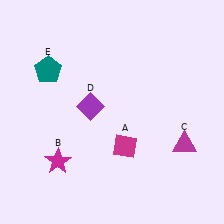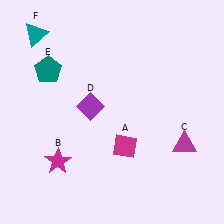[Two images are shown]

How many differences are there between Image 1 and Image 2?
There is 1 difference between the two images.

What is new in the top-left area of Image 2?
A teal triangle (F) was added in the top-left area of Image 2.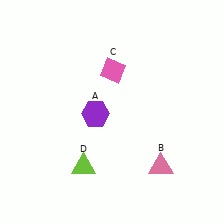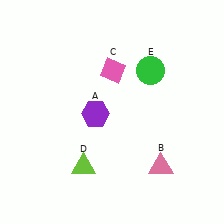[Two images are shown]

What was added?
A green circle (E) was added in Image 2.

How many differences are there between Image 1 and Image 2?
There is 1 difference between the two images.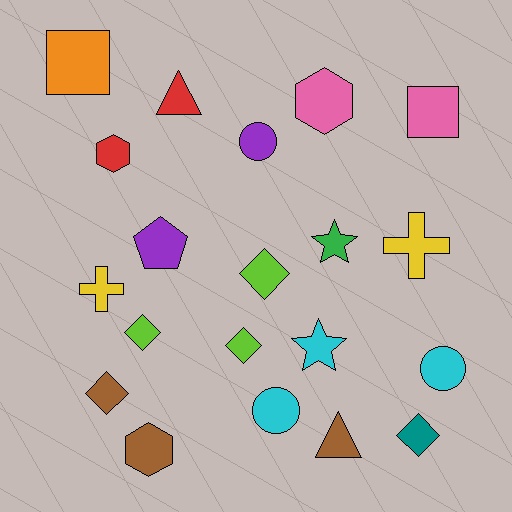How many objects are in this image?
There are 20 objects.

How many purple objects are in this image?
There are 2 purple objects.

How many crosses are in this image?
There are 2 crosses.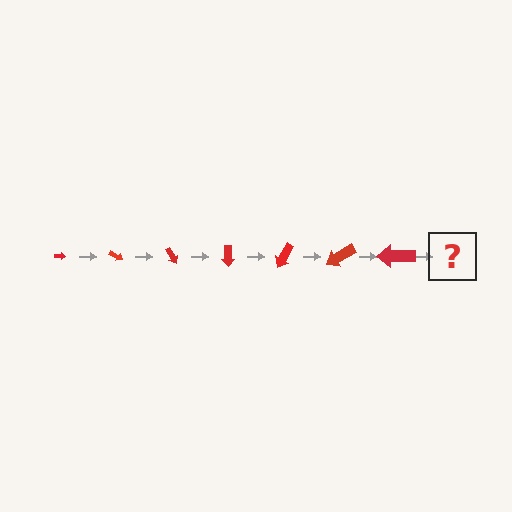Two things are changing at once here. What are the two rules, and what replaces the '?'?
The two rules are that the arrow grows larger each step and it rotates 30 degrees each step. The '?' should be an arrow, larger than the previous one and rotated 210 degrees from the start.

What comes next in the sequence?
The next element should be an arrow, larger than the previous one and rotated 210 degrees from the start.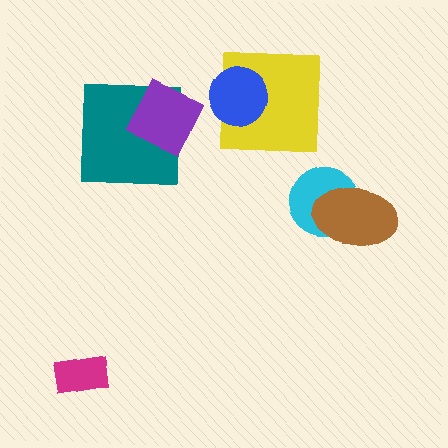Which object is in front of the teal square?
The purple diamond is in front of the teal square.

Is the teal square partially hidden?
Yes, it is partially covered by another shape.